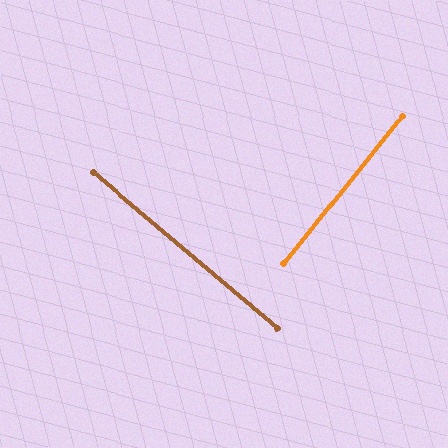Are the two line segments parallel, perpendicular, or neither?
Perpendicular — they meet at approximately 88°.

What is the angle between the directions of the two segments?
Approximately 88 degrees.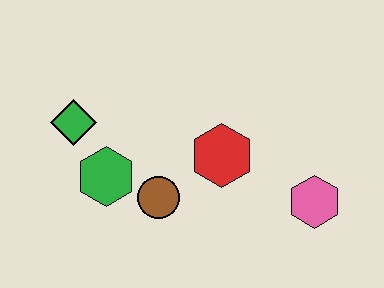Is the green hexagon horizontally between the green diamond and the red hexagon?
Yes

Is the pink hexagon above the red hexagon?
No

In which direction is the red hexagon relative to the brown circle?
The red hexagon is to the right of the brown circle.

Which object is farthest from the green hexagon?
The pink hexagon is farthest from the green hexagon.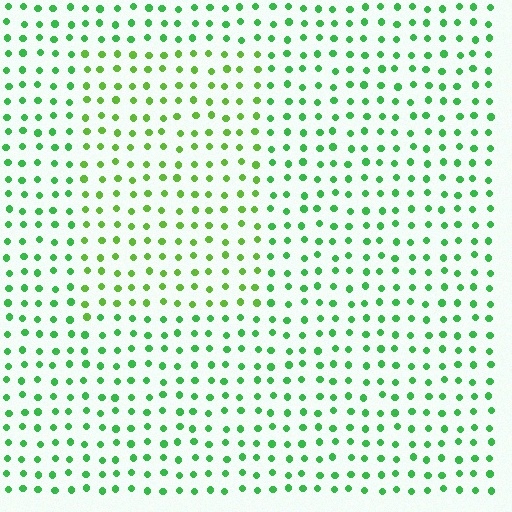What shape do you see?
I see a rectangle.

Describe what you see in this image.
The image is filled with small green elements in a uniform arrangement. A rectangle-shaped region is visible where the elements are tinted to a slightly different hue, forming a subtle color boundary.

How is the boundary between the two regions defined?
The boundary is defined purely by a slight shift in hue (about 27 degrees). Spacing, size, and orientation are identical on both sides.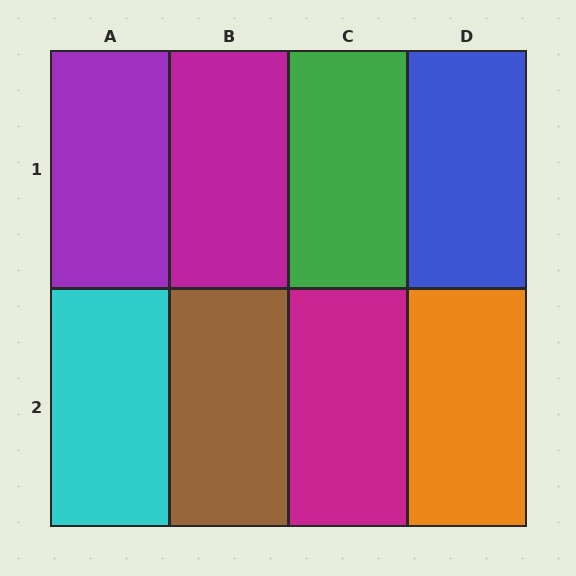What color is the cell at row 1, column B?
Magenta.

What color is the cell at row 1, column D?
Blue.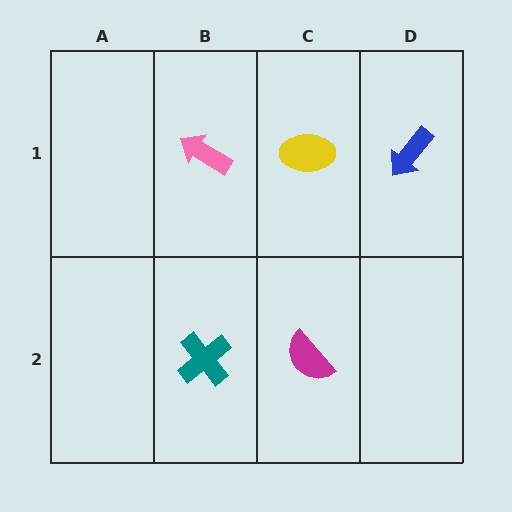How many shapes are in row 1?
3 shapes.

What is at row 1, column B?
A pink arrow.